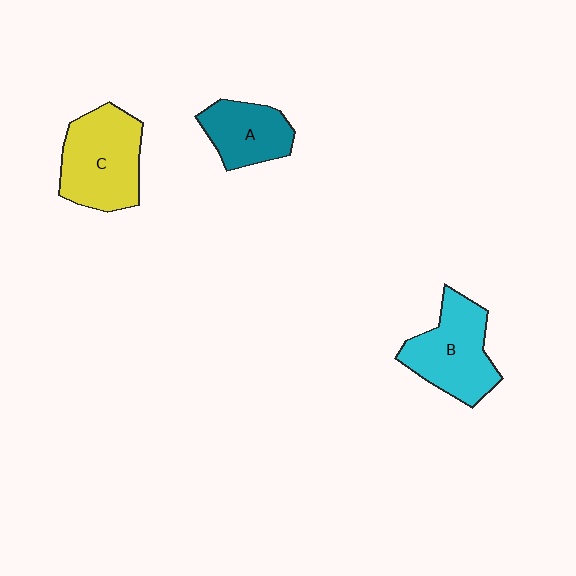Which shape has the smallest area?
Shape A (teal).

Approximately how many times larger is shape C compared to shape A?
Approximately 1.5 times.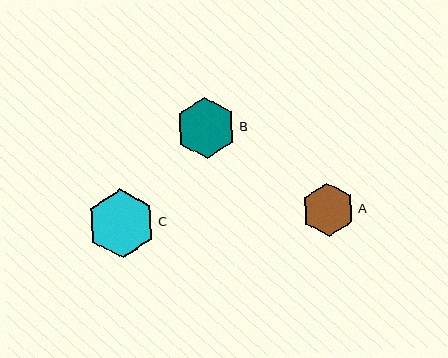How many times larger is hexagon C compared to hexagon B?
Hexagon C is approximately 1.1 times the size of hexagon B.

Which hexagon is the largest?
Hexagon C is the largest with a size of approximately 68 pixels.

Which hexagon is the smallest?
Hexagon A is the smallest with a size of approximately 53 pixels.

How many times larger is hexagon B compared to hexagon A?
Hexagon B is approximately 1.1 times the size of hexagon A.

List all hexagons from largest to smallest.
From largest to smallest: C, B, A.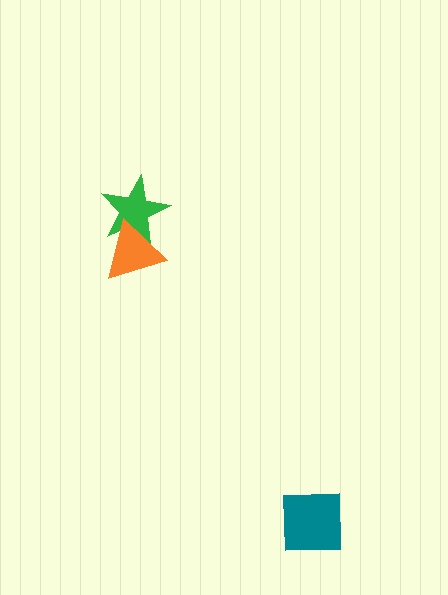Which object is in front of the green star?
The orange triangle is in front of the green star.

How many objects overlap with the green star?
1 object overlaps with the green star.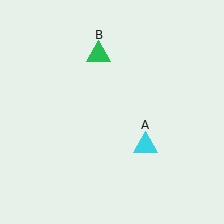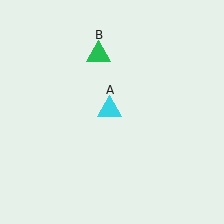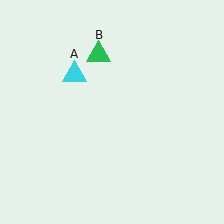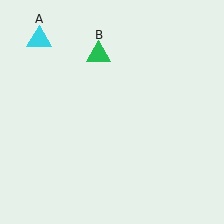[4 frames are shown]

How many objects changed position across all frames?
1 object changed position: cyan triangle (object A).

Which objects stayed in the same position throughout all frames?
Green triangle (object B) remained stationary.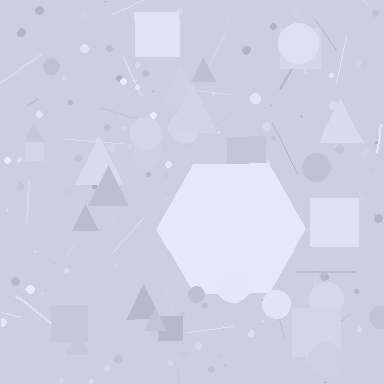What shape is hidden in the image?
A hexagon is hidden in the image.